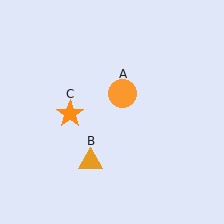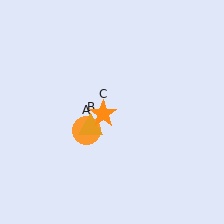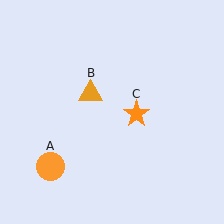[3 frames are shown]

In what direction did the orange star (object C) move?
The orange star (object C) moved right.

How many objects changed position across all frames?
3 objects changed position: orange circle (object A), orange triangle (object B), orange star (object C).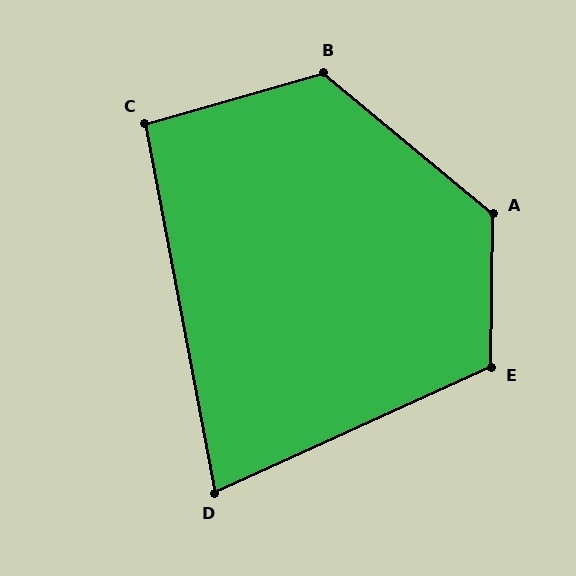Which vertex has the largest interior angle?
A, at approximately 129 degrees.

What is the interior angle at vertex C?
Approximately 95 degrees (obtuse).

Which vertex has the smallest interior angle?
D, at approximately 76 degrees.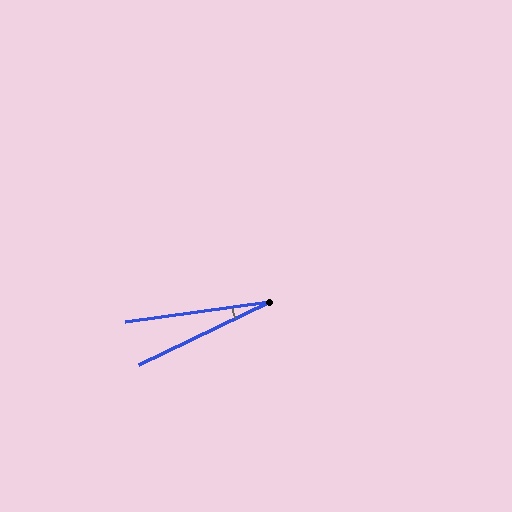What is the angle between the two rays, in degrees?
Approximately 18 degrees.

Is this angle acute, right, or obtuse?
It is acute.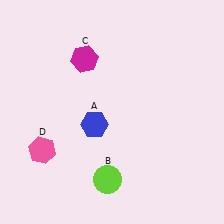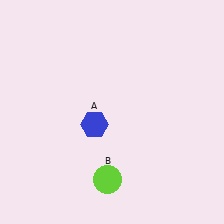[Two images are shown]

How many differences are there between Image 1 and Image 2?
There are 2 differences between the two images.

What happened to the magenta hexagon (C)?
The magenta hexagon (C) was removed in Image 2. It was in the top-left area of Image 1.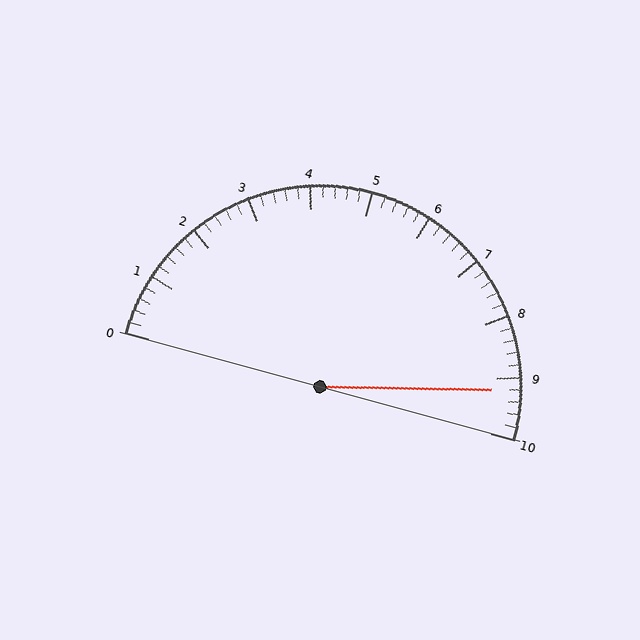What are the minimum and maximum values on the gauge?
The gauge ranges from 0 to 10.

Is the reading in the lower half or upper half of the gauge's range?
The reading is in the upper half of the range (0 to 10).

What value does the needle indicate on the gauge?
The needle indicates approximately 9.2.